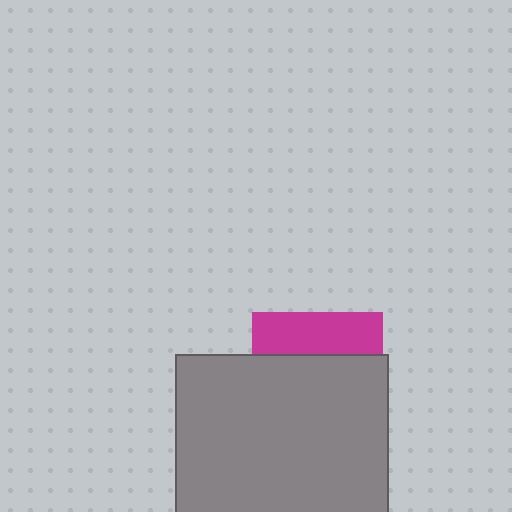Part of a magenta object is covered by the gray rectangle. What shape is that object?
It is a square.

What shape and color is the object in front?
The object in front is a gray rectangle.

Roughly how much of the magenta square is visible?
A small part of it is visible (roughly 32%).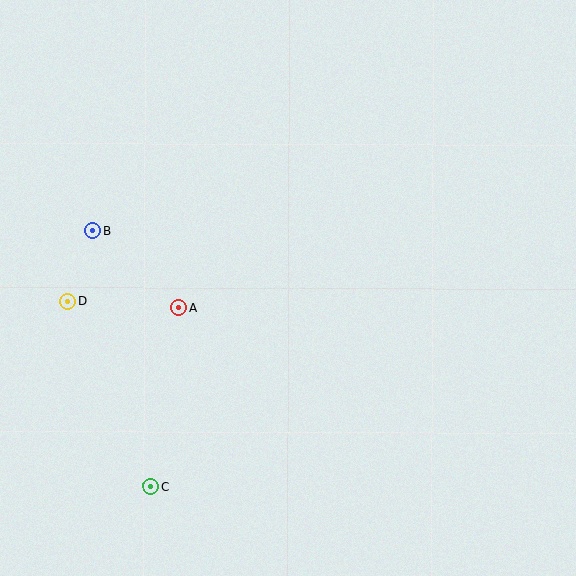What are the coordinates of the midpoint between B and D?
The midpoint between B and D is at (80, 266).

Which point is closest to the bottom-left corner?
Point C is closest to the bottom-left corner.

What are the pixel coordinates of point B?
Point B is at (93, 231).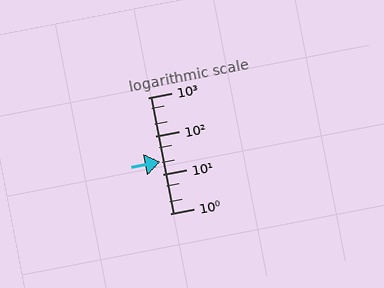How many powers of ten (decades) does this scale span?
The scale spans 3 decades, from 1 to 1000.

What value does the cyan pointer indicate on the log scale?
The pointer indicates approximately 21.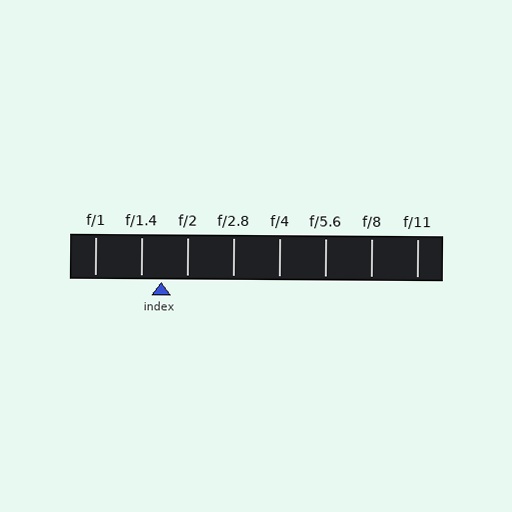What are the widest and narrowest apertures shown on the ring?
The widest aperture shown is f/1 and the narrowest is f/11.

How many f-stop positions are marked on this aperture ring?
There are 8 f-stop positions marked.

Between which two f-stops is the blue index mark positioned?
The index mark is between f/1.4 and f/2.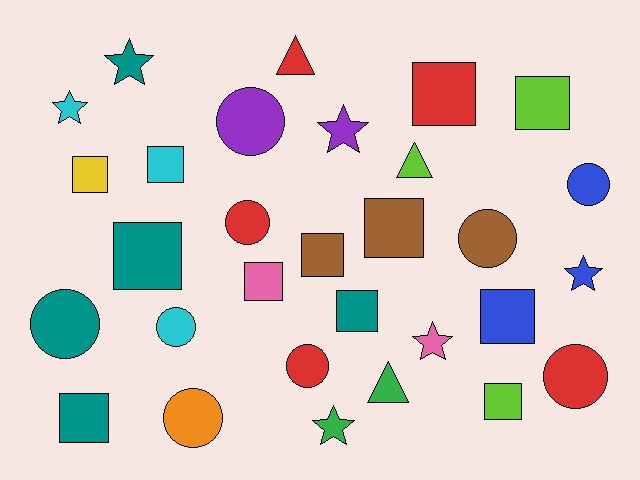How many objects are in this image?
There are 30 objects.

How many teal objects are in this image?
There are 5 teal objects.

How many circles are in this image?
There are 9 circles.